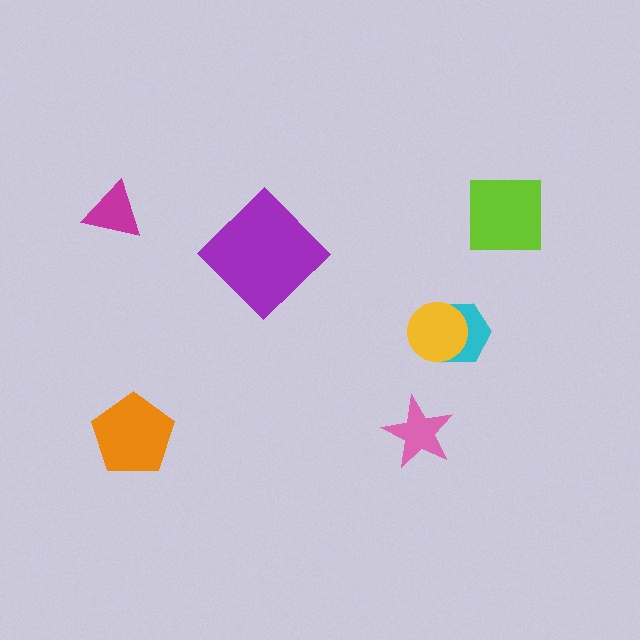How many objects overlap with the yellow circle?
1 object overlaps with the yellow circle.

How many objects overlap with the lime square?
0 objects overlap with the lime square.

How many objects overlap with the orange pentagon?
0 objects overlap with the orange pentagon.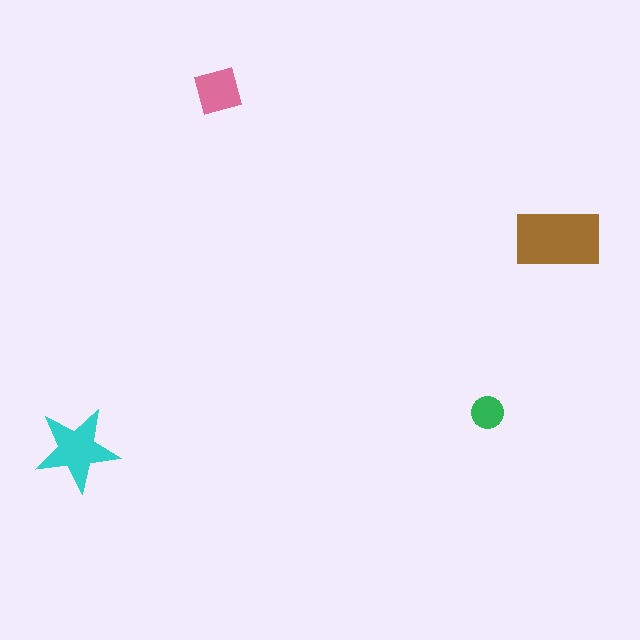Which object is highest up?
The pink diamond is topmost.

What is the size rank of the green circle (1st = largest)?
4th.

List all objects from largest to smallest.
The brown rectangle, the cyan star, the pink diamond, the green circle.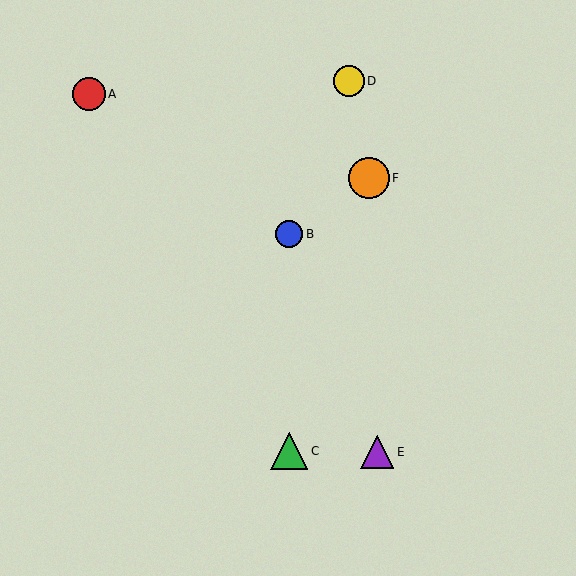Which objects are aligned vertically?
Objects B, C are aligned vertically.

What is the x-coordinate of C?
Object C is at x≈289.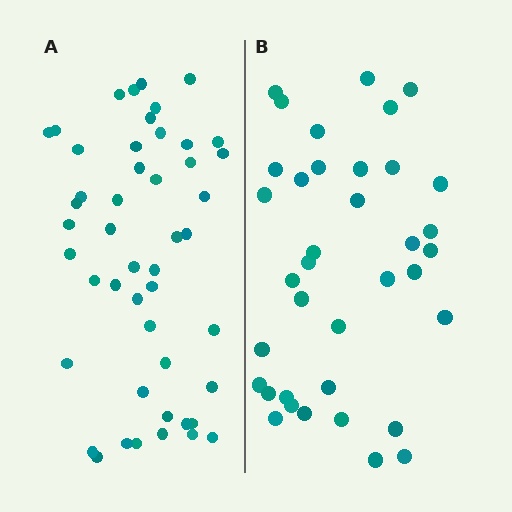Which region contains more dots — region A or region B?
Region A (the left region) has more dots.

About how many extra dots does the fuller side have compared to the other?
Region A has roughly 12 or so more dots than region B.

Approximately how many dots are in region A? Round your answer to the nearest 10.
About 50 dots. (The exact count is 48, which rounds to 50.)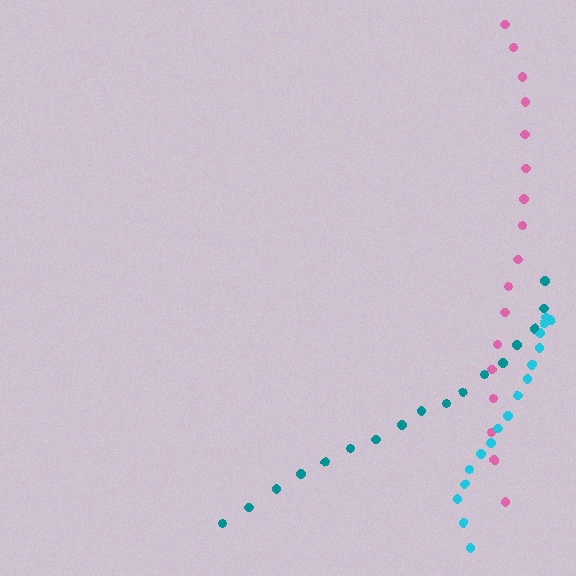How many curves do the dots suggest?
There are 3 distinct paths.